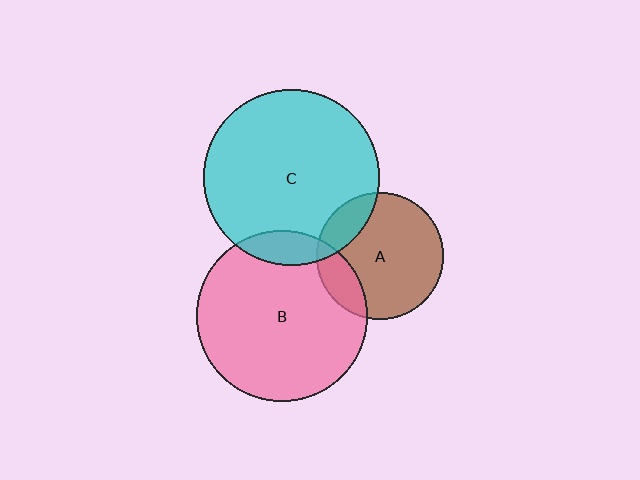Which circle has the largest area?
Circle C (cyan).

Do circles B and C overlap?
Yes.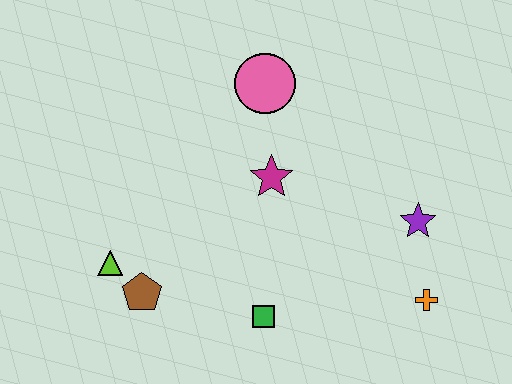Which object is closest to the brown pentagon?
The lime triangle is closest to the brown pentagon.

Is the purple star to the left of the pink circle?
No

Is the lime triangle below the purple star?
Yes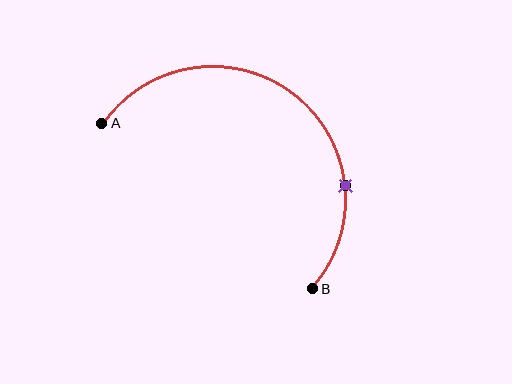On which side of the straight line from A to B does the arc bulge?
The arc bulges above and to the right of the straight line connecting A and B.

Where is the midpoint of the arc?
The arc midpoint is the point on the curve farthest from the straight line joining A and B. It sits above and to the right of that line.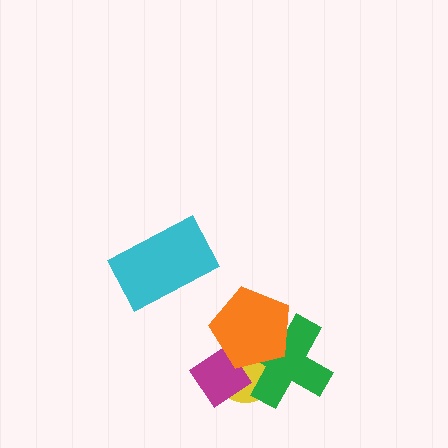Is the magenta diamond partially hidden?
Yes, it is partially covered by another shape.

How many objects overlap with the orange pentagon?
3 objects overlap with the orange pentagon.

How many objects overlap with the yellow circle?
3 objects overlap with the yellow circle.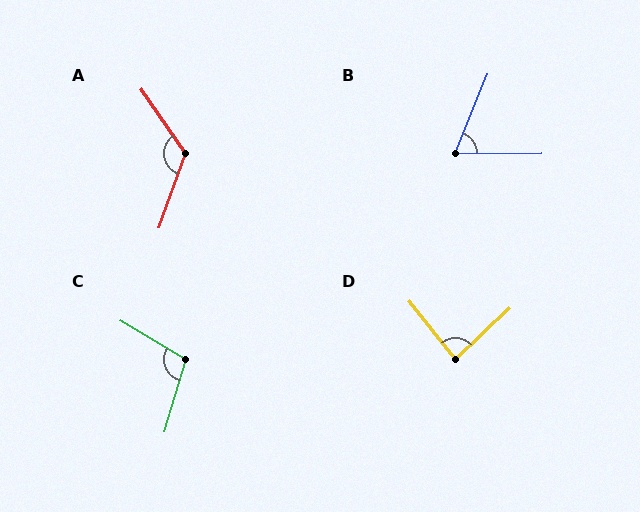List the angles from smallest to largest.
B (68°), D (85°), C (104°), A (125°).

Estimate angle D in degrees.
Approximately 85 degrees.